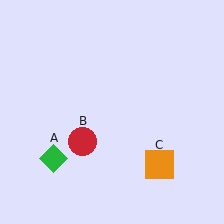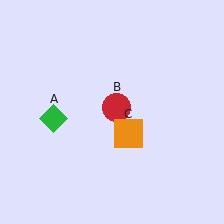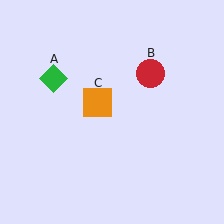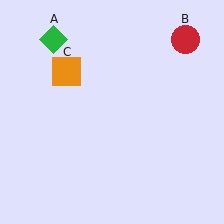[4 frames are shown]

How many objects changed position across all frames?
3 objects changed position: green diamond (object A), red circle (object B), orange square (object C).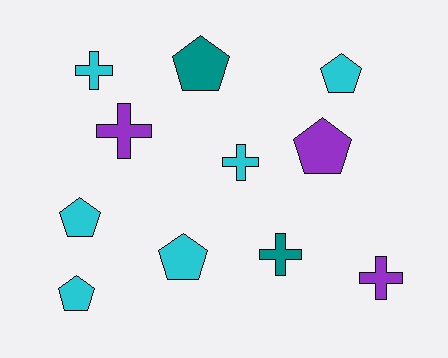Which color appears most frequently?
Cyan, with 6 objects.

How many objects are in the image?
There are 11 objects.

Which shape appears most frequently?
Pentagon, with 6 objects.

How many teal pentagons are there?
There is 1 teal pentagon.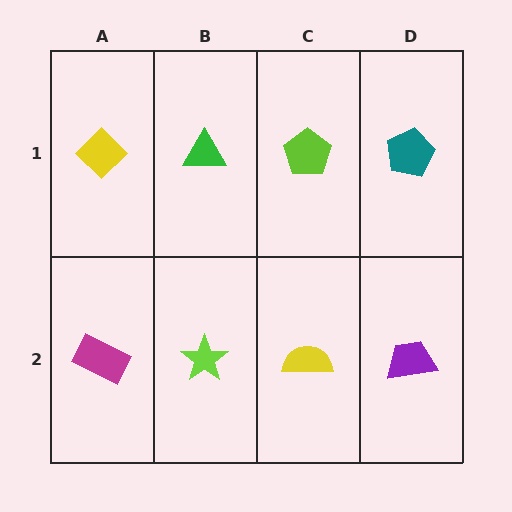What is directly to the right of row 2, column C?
A purple trapezoid.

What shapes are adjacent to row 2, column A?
A yellow diamond (row 1, column A), a lime star (row 2, column B).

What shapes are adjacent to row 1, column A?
A magenta rectangle (row 2, column A), a green triangle (row 1, column B).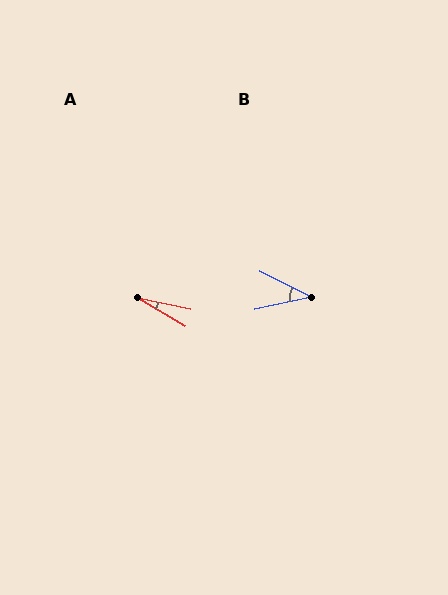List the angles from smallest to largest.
A (19°), B (39°).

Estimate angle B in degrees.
Approximately 39 degrees.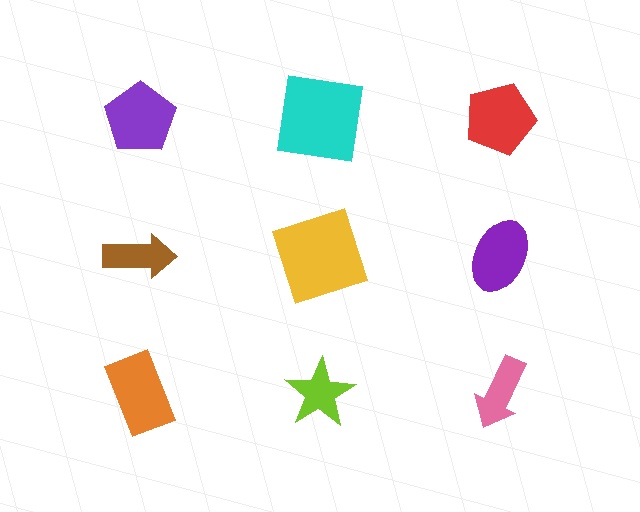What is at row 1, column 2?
A cyan square.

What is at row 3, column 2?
A lime star.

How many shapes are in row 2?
3 shapes.